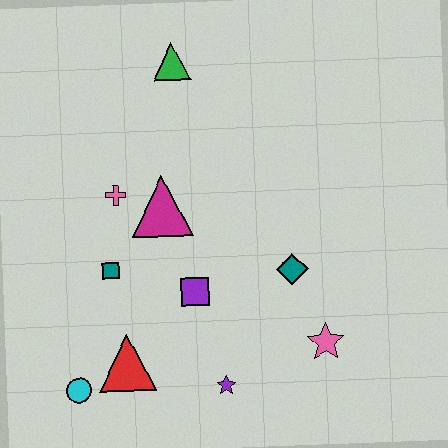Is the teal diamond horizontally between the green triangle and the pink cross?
No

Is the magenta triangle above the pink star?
Yes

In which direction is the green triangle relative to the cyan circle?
The green triangle is above the cyan circle.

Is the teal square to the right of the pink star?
No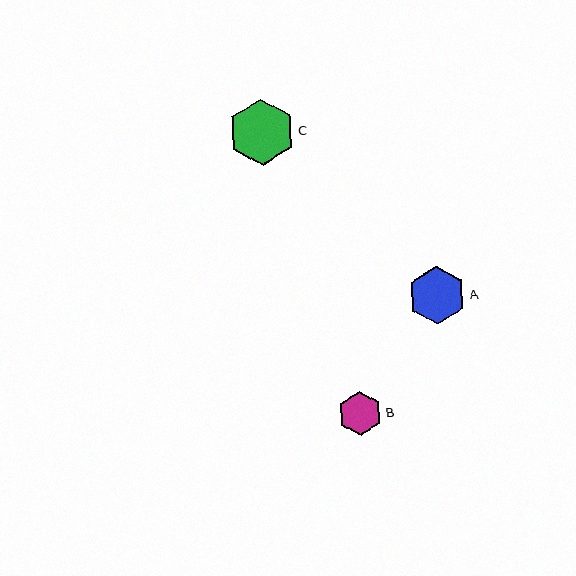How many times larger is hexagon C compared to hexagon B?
Hexagon C is approximately 1.5 times the size of hexagon B.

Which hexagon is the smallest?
Hexagon B is the smallest with a size of approximately 44 pixels.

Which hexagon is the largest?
Hexagon C is the largest with a size of approximately 66 pixels.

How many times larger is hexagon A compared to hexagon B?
Hexagon A is approximately 1.3 times the size of hexagon B.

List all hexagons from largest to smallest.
From largest to smallest: C, A, B.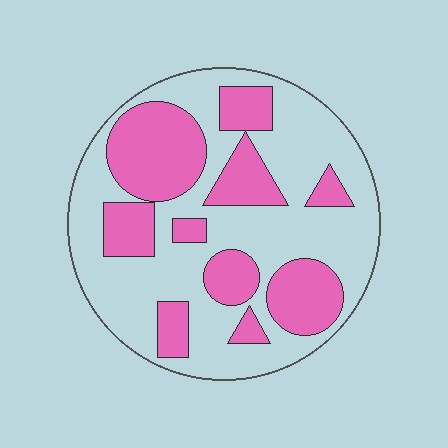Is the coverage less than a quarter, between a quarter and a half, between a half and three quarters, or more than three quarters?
Between a quarter and a half.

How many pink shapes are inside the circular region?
10.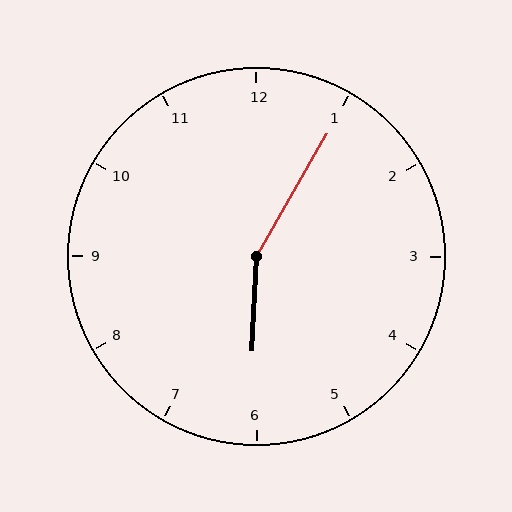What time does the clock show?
6:05.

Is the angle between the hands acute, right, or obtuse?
It is obtuse.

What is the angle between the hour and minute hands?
Approximately 152 degrees.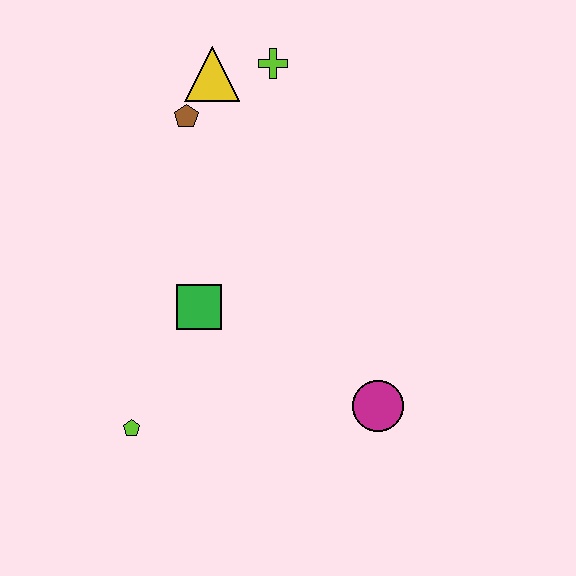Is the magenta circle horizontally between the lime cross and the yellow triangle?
No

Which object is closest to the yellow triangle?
The brown pentagon is closest to the yellow triangle.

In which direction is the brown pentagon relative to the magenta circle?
The brown pentagon is above the magenta circle.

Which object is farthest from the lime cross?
The lime pentagon is farthest from the lime cross.